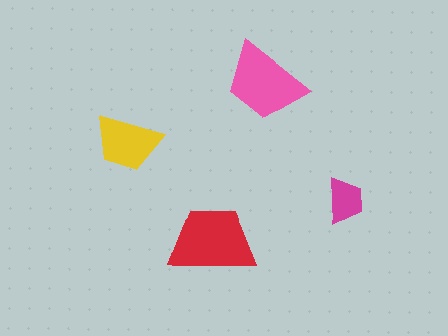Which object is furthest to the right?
The magenta trapezoid is rightmost.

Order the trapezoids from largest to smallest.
the red one, the pink one, the yellow one, the magenta one.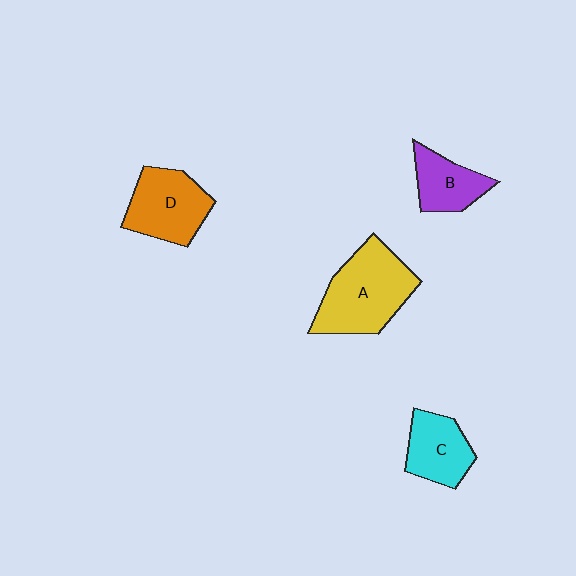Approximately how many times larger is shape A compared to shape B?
Approximately 1.9 times.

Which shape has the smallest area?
Shape B (purple).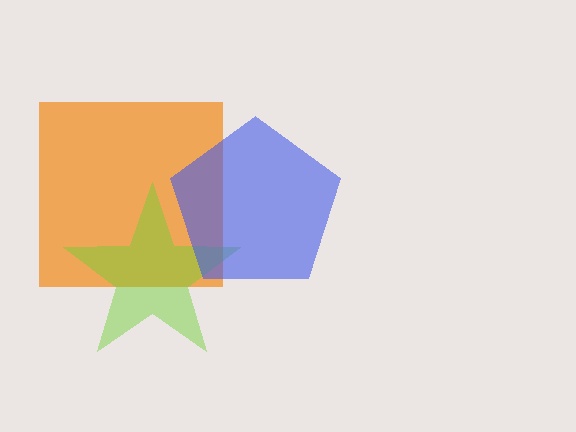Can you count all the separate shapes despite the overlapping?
Yes, there are 3 separate shapes.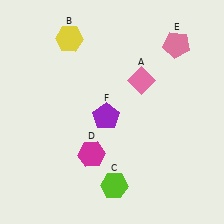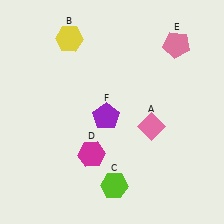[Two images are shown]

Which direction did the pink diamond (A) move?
The pink diamond (A) moved down.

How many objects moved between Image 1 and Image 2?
1 object moved between the two images.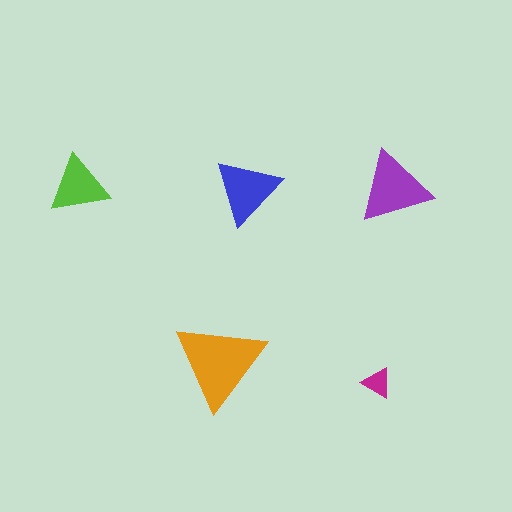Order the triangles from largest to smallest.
the orange one, the purple one, the blue one, the lime one, the magenta one.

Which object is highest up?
The lime triangle is topmost.